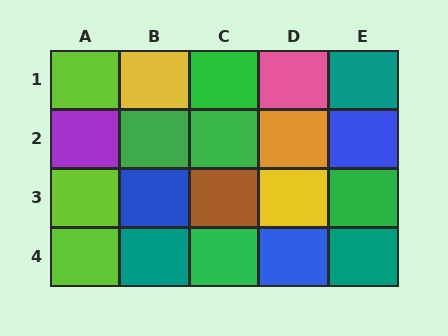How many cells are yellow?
2 cells are yellow.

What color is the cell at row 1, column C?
Green.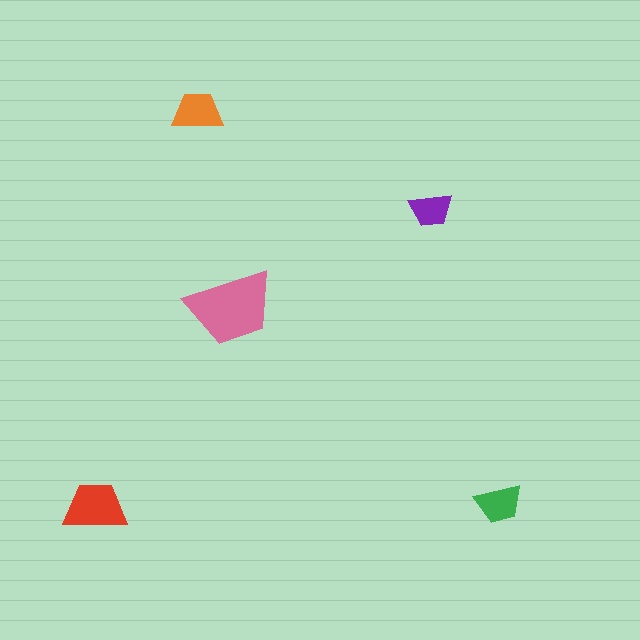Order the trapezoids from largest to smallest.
the pink one, the red one, the orange one, the green one, the purple one.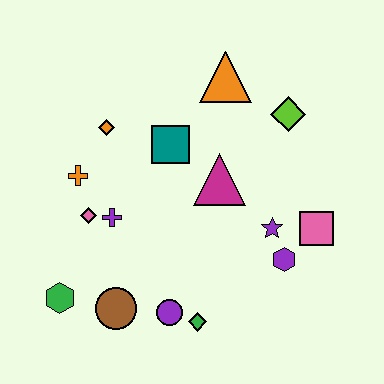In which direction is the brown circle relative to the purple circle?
The brown circle is to the left of the purple circle.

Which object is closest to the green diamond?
The purple circle is closest to the green diamond.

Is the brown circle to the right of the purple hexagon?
No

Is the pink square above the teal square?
No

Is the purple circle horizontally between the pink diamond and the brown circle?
No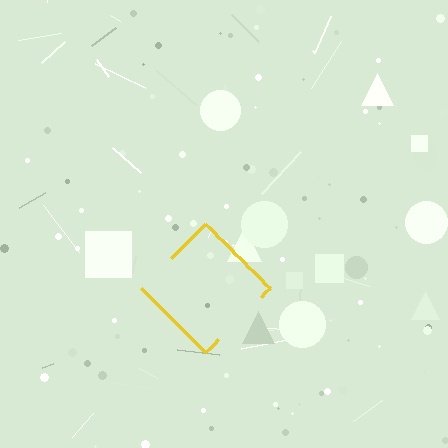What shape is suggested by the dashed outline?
The dashed outline suggests a diamond.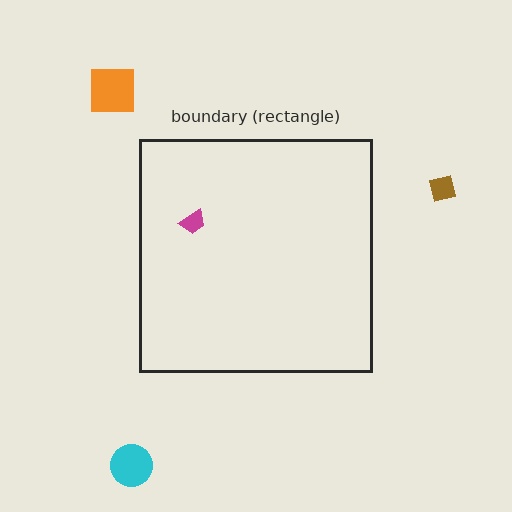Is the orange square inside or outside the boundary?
Outside.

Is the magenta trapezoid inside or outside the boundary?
Inside.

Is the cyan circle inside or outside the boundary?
Outside.